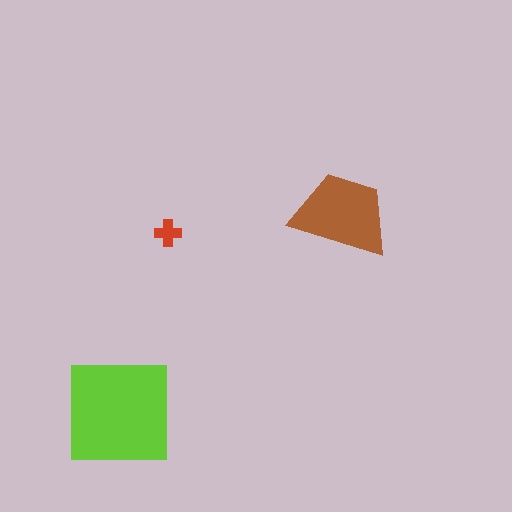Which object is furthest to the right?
The brown trapezoid is rightmost.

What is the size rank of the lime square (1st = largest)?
1st.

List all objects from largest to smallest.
The lime square, the brown trapezoid, the red cross.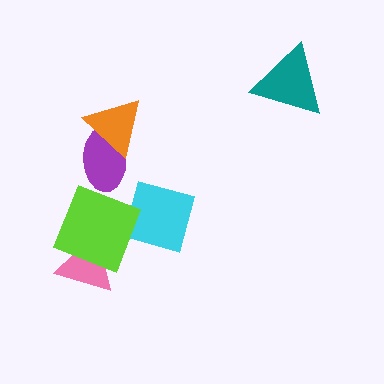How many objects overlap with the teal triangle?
0 objects overlap with the teal triangle.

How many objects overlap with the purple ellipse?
1 object overlaps with the purple ellipse.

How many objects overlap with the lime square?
2 objects overlap with the lime square.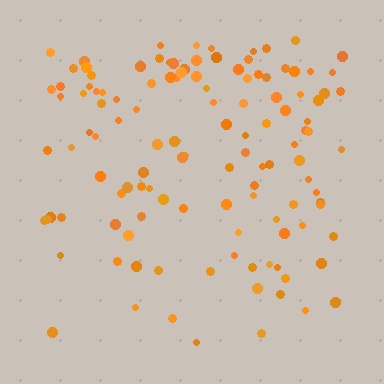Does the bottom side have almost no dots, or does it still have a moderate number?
Still a moderate number, just noticeably fewer than the top.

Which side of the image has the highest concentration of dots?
The top.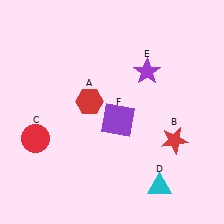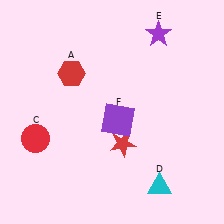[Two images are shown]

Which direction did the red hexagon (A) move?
The red hexagon (A) moved up.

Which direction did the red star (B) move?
The red star (B) moved left.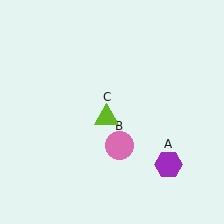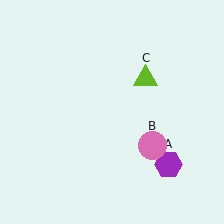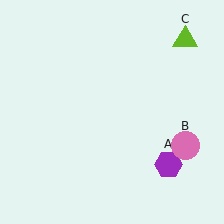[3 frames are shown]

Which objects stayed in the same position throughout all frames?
Purple hexagon (object A) remained stationary.